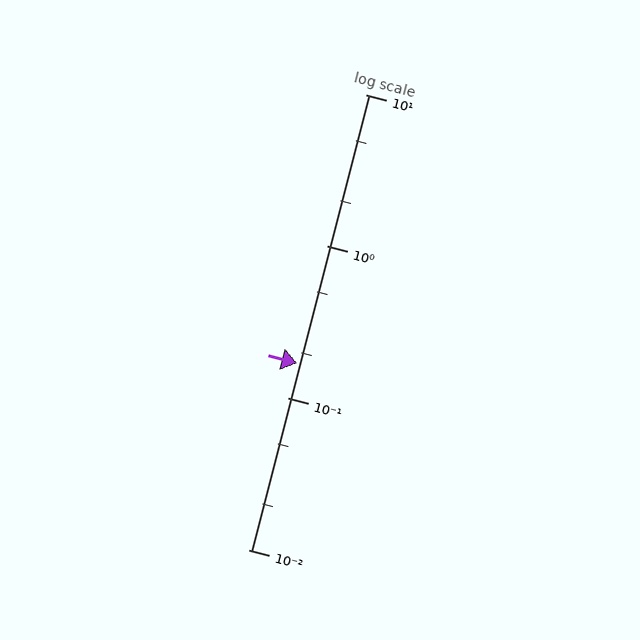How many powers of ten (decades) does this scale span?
The scale spans 3 decades, from 0.01 to 10.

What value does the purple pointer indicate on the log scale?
The pointer indicates approximately 0.17.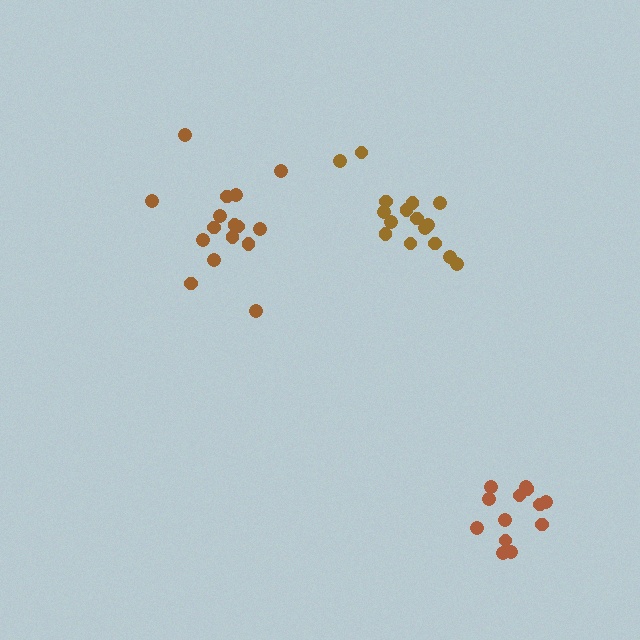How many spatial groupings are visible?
There are 3 spatial groupings.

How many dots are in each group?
Group 1: 16 dots, Group 2: 16 dots, Group 3: 13 dots (45 total).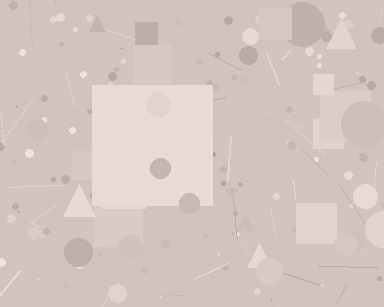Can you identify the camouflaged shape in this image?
The camouflaged shape is a square.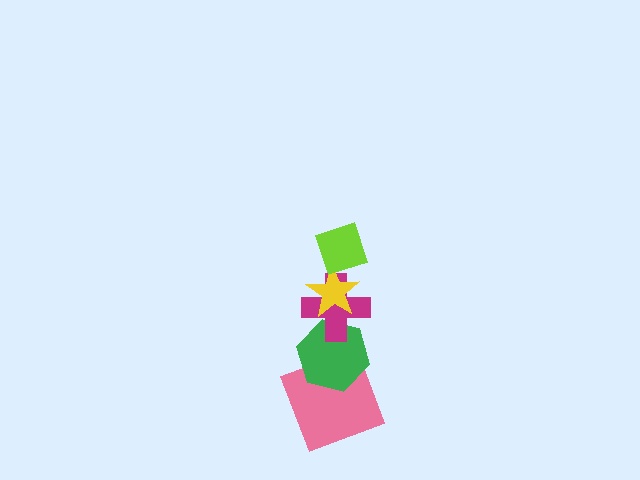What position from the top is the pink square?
The pink square is 5th from the top.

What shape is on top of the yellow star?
The lime diamond is on top of the yellow star.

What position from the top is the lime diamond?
The lime diamond is 1st from the top.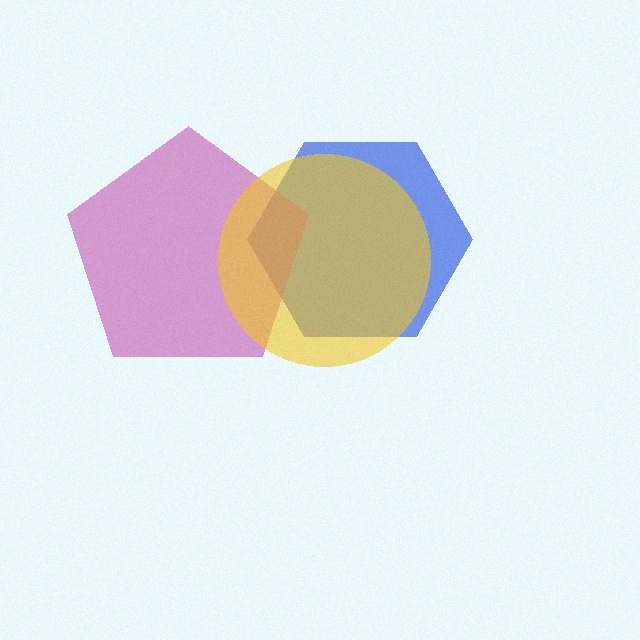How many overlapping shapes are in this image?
There are 3 overlapping shapes in the image.